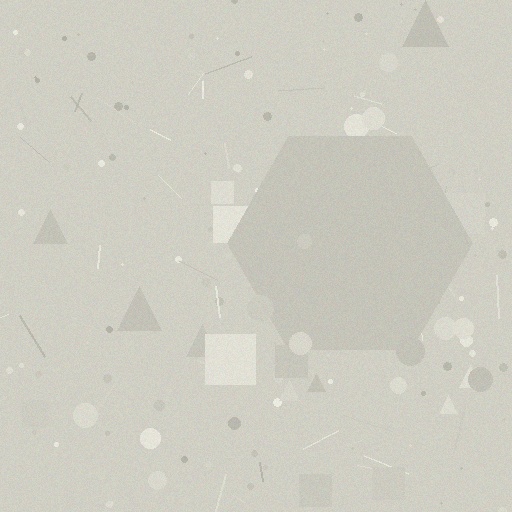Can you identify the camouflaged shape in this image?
The camouflaged shape is a hexagon.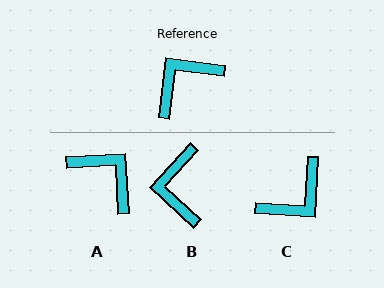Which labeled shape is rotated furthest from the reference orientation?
C, about 176 degrees away.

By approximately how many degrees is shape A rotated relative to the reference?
Approximately 80 degrees clockwise.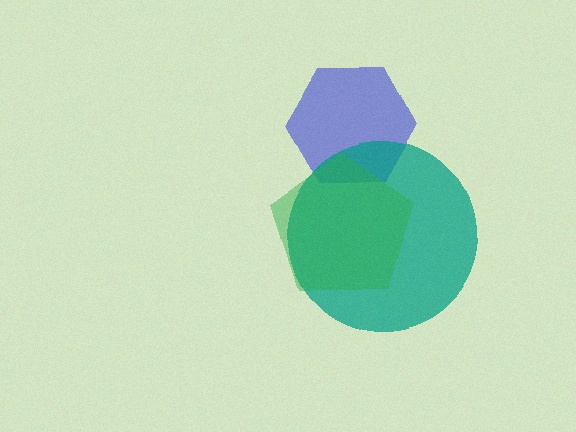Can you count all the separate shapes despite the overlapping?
Yes, there are 3 separate shapes.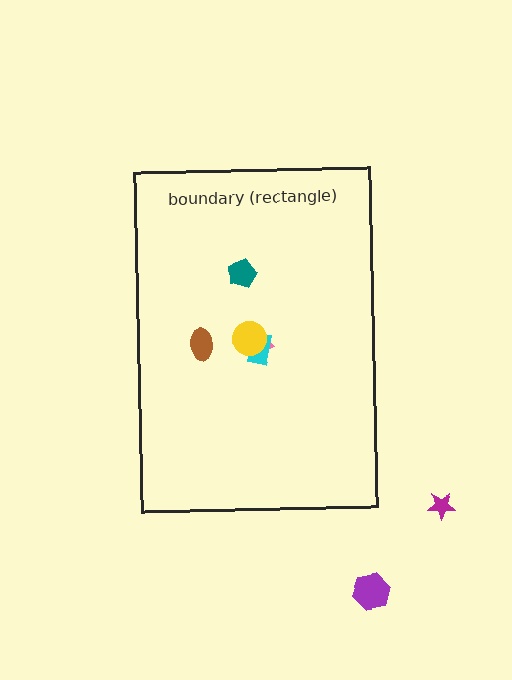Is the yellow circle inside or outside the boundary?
Inside.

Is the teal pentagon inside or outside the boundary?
Inside.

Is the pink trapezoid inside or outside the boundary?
Inside.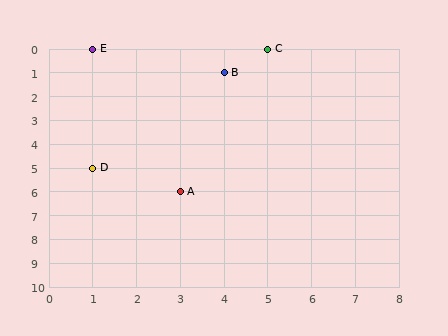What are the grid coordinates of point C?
Point C is at grid coordinates (5, 0).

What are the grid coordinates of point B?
Point B is at grid coordinates (4, 1).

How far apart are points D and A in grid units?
Points D and A are 2 columns and 1 row apart (about 2.2 grid units diagonally).